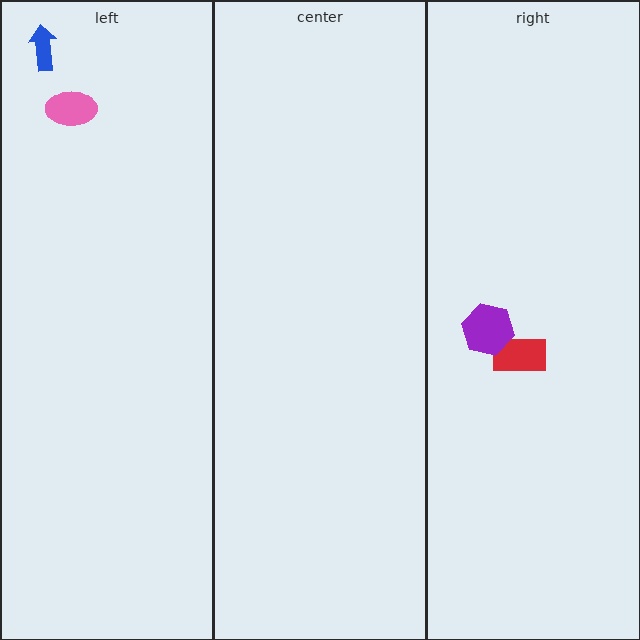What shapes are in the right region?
The red rectangle, the purple hexagon.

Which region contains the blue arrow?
The left region.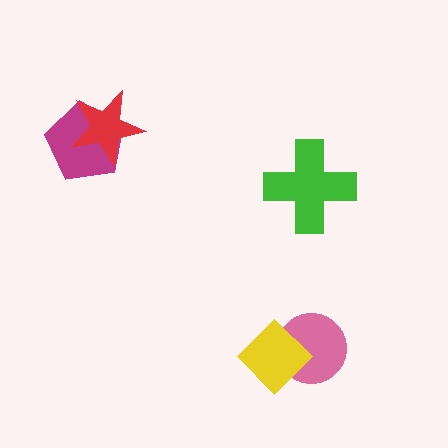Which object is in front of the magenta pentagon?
The red star is in front of the magenta pentagon.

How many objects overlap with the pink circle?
1 object overlaps with the pink circle.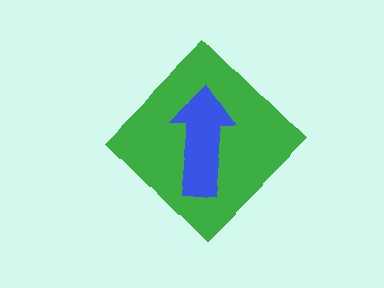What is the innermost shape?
The blue arrow.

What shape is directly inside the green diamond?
The blue arrow.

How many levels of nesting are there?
2.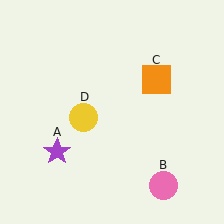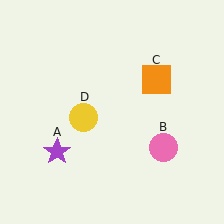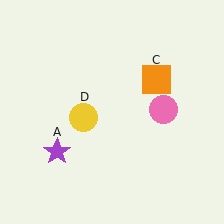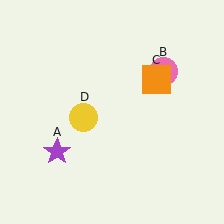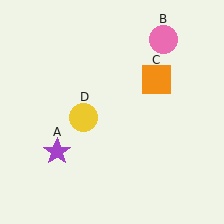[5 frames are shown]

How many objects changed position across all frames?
1 object changed position: pink circle (object B).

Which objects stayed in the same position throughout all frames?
Purple star (object A) and orange square (object C) and yellow circle (object D) remained stationary.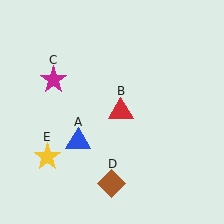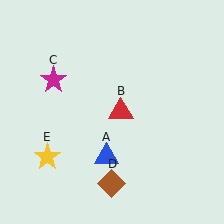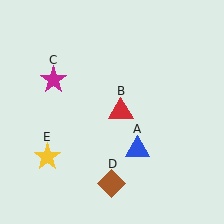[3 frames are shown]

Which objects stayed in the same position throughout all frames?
Red triangle (object B) and magenta star (object C) and brown diamond (object D) and yellow star (object E) remained stationary.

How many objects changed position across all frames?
1 object changed position: blue triangle (object A).